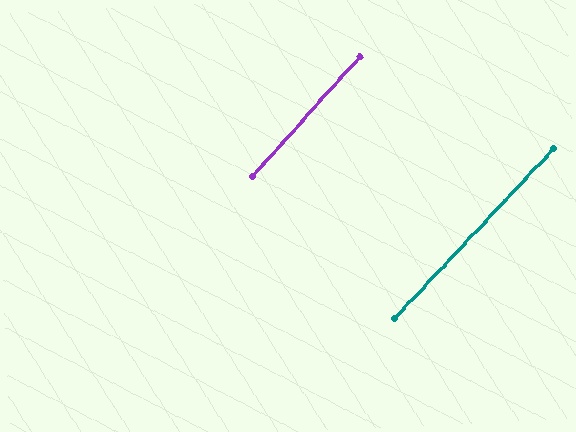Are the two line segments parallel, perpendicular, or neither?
Parallel — their directions differ by only 1.0°.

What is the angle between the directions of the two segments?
Approximately 1 degree.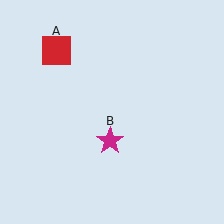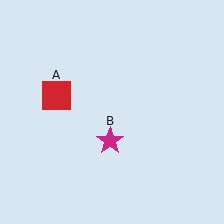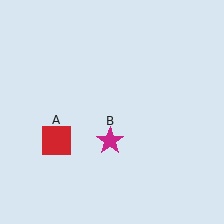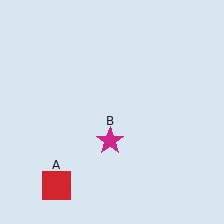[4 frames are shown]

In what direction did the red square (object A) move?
The red square (object A) moved down.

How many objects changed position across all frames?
1 object changed position: red square (object A).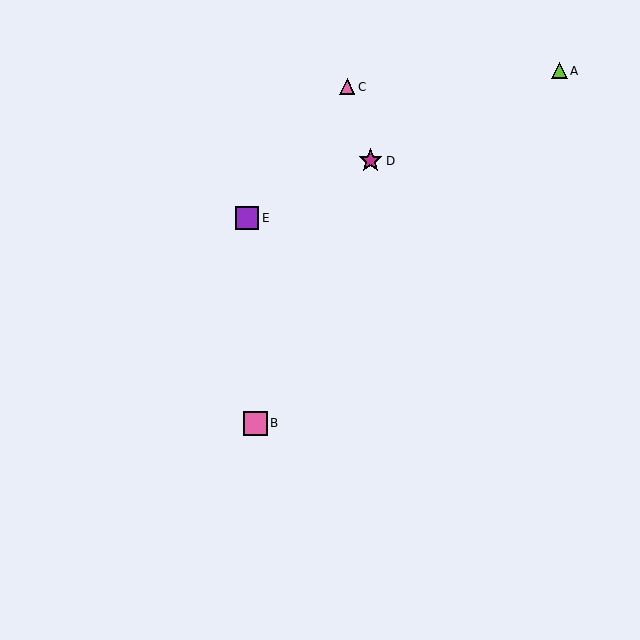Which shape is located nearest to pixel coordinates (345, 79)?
The pink triangle (labeled C) at (347, 87) is nearest to that location.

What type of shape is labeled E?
Shape E is a purple square.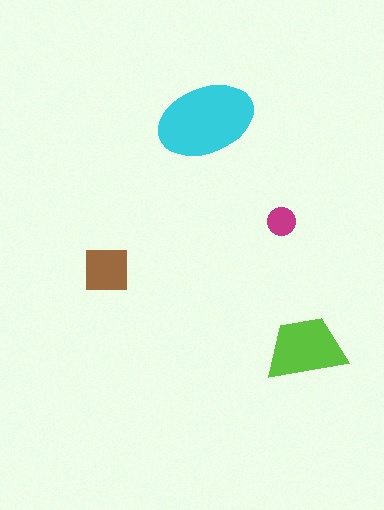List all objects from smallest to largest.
The magenta circle, the brown square, the lime trapezoid, the cyan ellipse.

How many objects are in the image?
There are 4 objects in the image.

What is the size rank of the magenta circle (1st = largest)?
4th.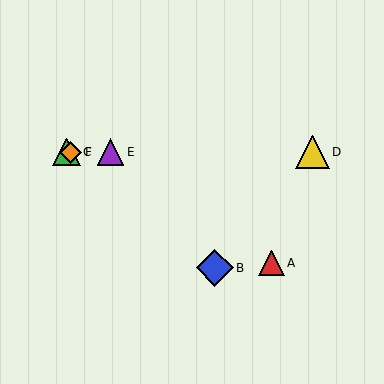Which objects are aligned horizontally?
Objects C, D, E, F are aligned horizontally.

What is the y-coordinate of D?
Object D is at y≈152.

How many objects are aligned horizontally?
4 objects (C, D, E, F) are aligned horizontally.